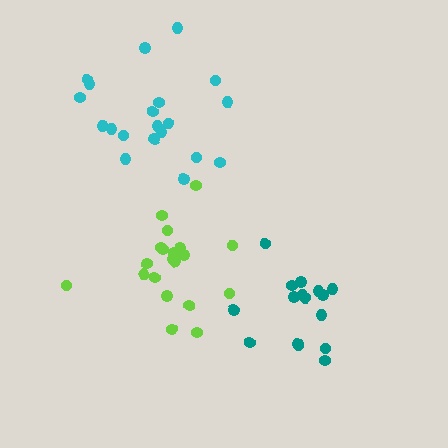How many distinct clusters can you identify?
There are 3 distinct clusters.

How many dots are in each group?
Group 1: 20 dots, Group 2: 16 dots, Group 3: 20 dots (56 total).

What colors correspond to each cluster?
The clusters are colored: cyan, teal, lime.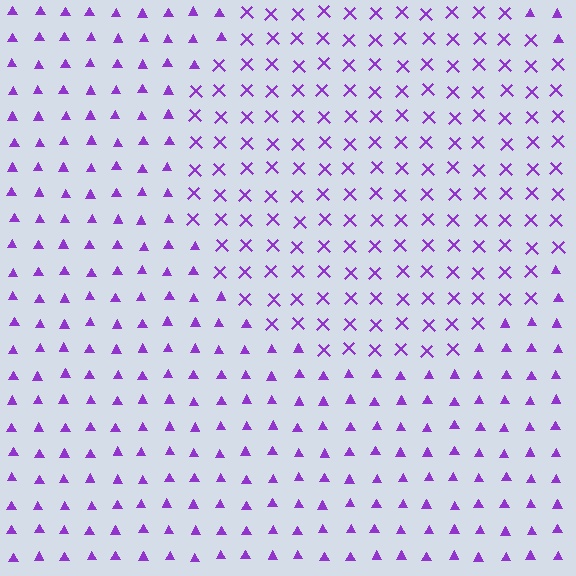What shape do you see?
I see a circle.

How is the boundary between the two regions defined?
The boundary is defined by a change in element shape: X marks inside vs. triangles outside. All elements share the same color and spacing.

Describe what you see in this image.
The image is filled with small purple elements arranged in a uniform grid. A circle-shaped region contains X marks, while the surrounding area contains triangles. The boundary is defined purely by the change in element shape.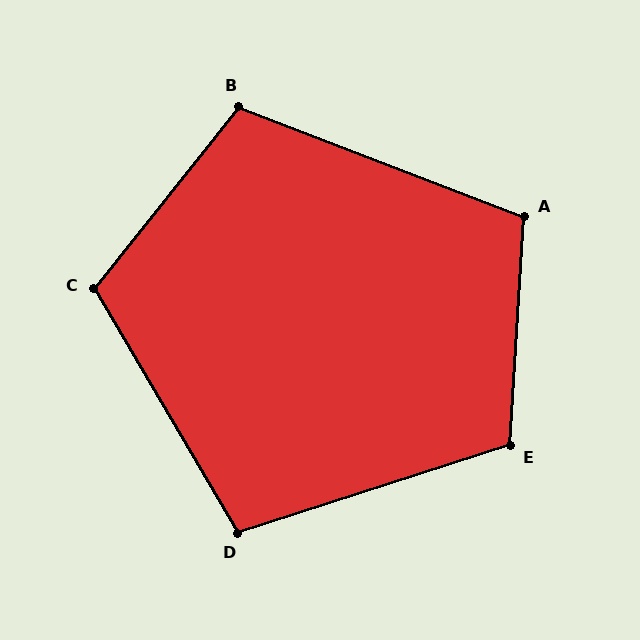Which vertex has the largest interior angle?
C, at approximately 111 degrees.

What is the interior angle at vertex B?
Approximately 107 degrees (obtuse).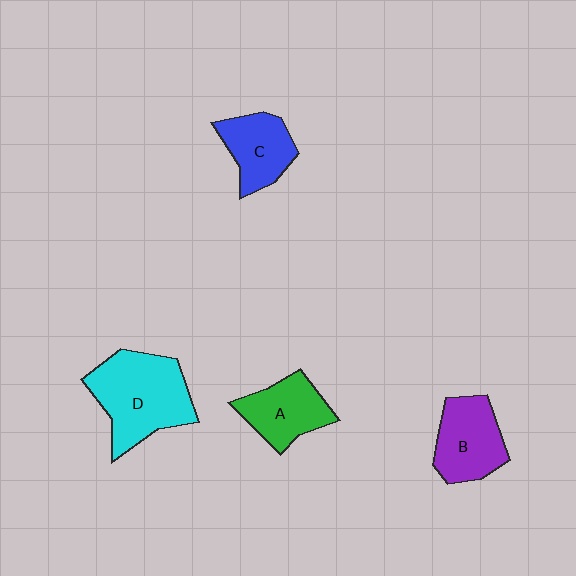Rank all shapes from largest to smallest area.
From largest to smallest: D (cyan), B (purple), A (green), C (blue).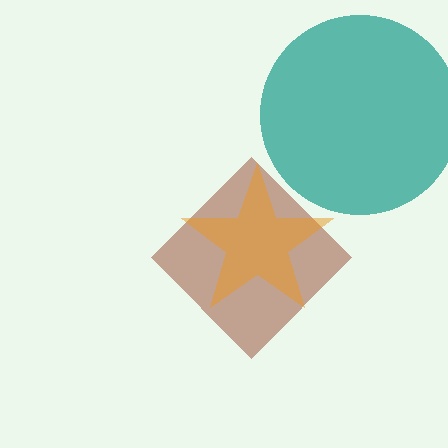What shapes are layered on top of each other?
The layered shapes are: a brown diamond, an orange star, a teal circle.